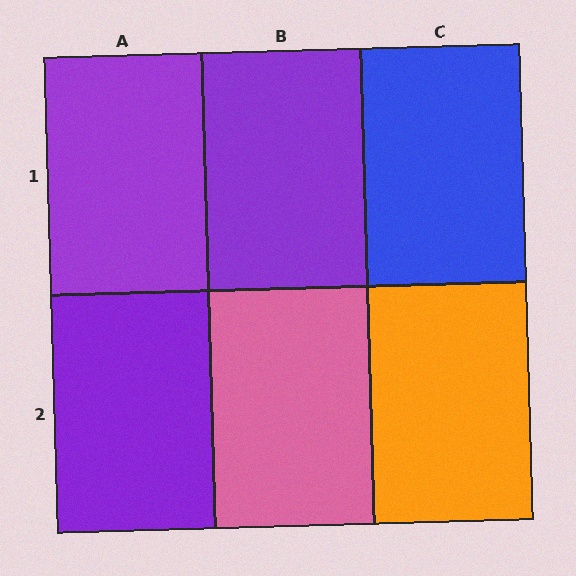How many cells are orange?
1 cell is orange.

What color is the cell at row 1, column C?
Blue.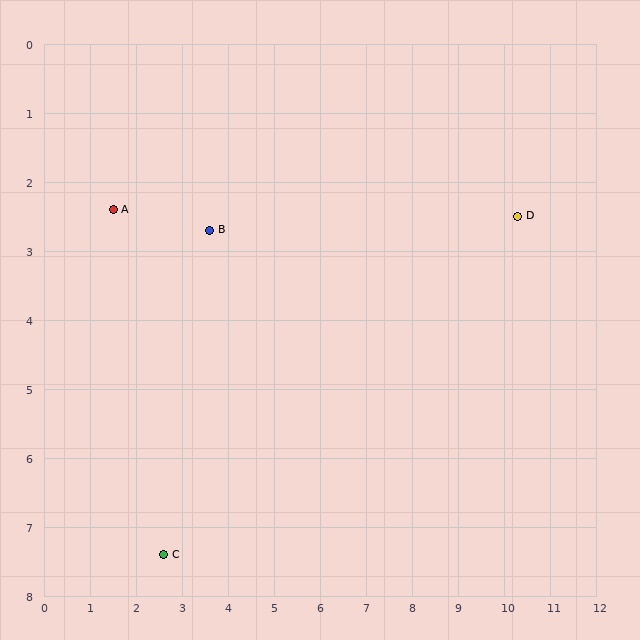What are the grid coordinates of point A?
Point A is at approximately (1.5, 2.4).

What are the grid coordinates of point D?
Point D is at approximately (10.3, 2.5).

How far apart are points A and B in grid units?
Points A and B are about 2.1 grid units apart.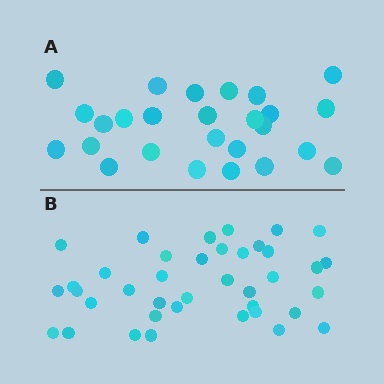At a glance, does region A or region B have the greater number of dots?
Region B (the bottom region) has more dots.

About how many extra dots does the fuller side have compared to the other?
Region B has approximately 15 more dots than region A.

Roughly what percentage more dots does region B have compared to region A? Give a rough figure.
About 50% more.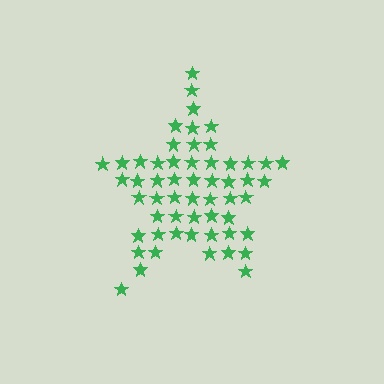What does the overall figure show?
The overall figure shows a star.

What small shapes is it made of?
It is made of small stars.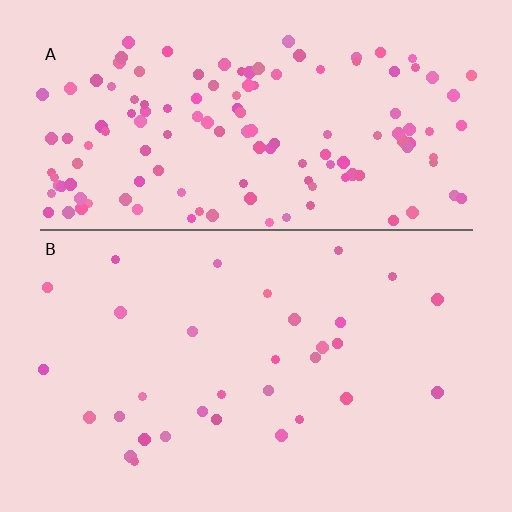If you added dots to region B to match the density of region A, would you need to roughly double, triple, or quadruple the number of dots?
Approximately quadruple.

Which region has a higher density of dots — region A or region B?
A (the top).